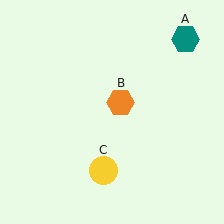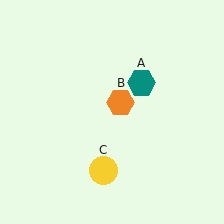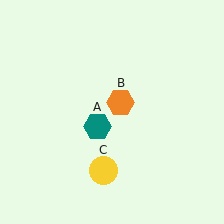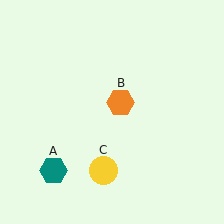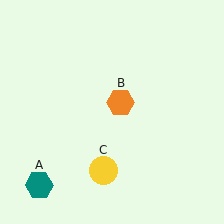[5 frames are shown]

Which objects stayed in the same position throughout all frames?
Orange hexagon (object B) and yellow circle (object C) remained stationary.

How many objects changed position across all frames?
1 object changed position: teal hexagon (object A).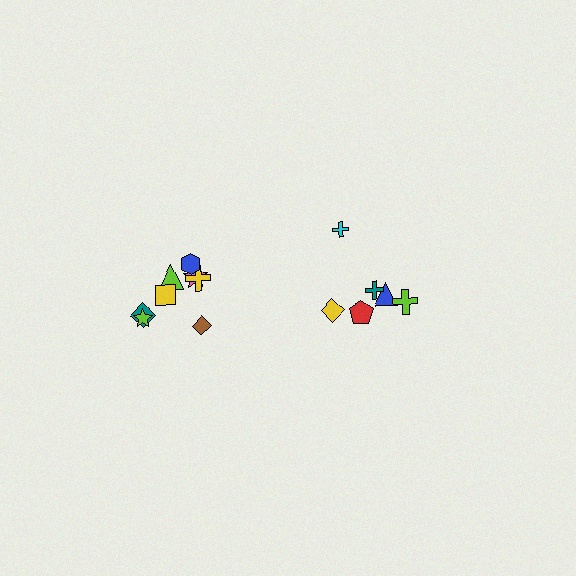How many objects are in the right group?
There are 6 objects.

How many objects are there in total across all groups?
There are 14 objects.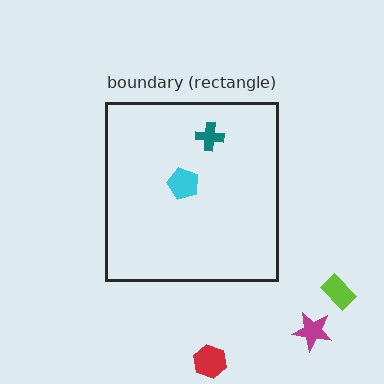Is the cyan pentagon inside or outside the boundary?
Inside.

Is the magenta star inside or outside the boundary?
Outside.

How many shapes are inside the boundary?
2 inside, 3 outside.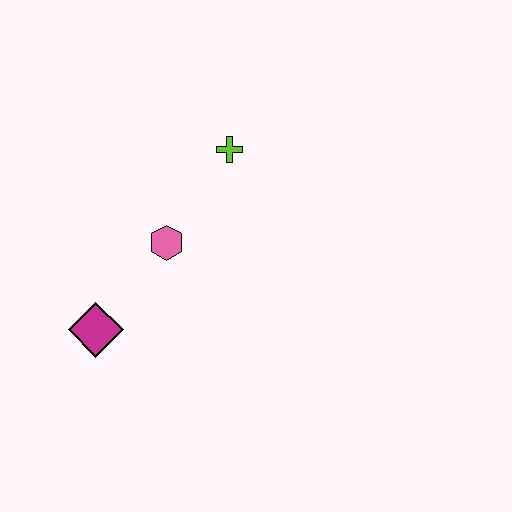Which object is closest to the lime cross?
The pink hexagon is closest to the lime cross.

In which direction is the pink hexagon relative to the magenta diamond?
The pink hexagon is above the magenta diamond.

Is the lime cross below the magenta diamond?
No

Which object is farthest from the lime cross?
The magenta diamond is farthest from the lime cross.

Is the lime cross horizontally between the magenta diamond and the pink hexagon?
No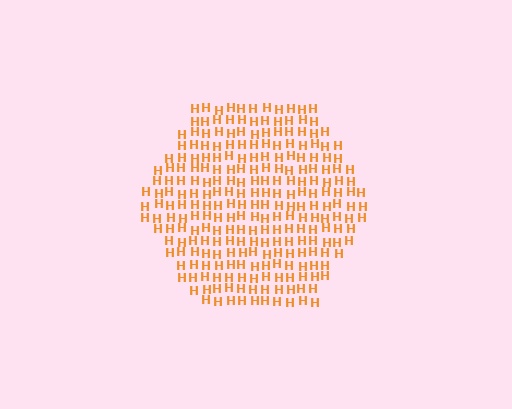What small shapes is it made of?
It is made of small letter H's.